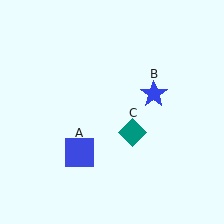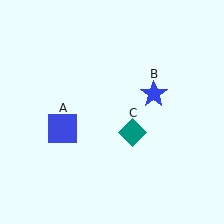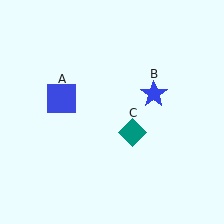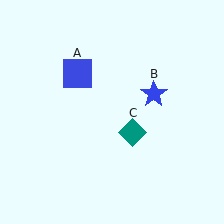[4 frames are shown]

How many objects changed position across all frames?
1 object changed position: blue square (object A).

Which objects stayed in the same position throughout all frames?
Blue star (object B) and teal diamond (object C) remained stationary.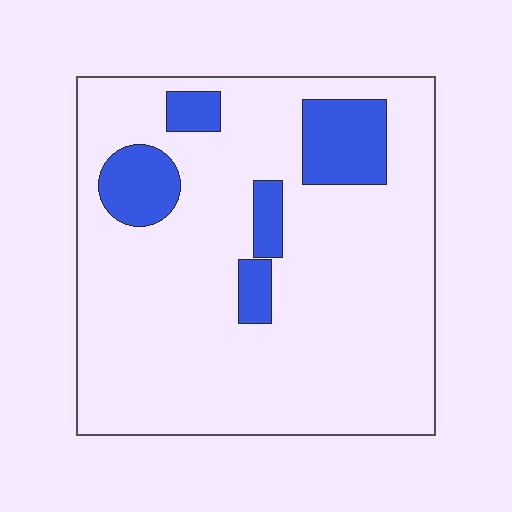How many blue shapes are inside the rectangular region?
5.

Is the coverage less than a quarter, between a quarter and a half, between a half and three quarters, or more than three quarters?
Less than a quarter.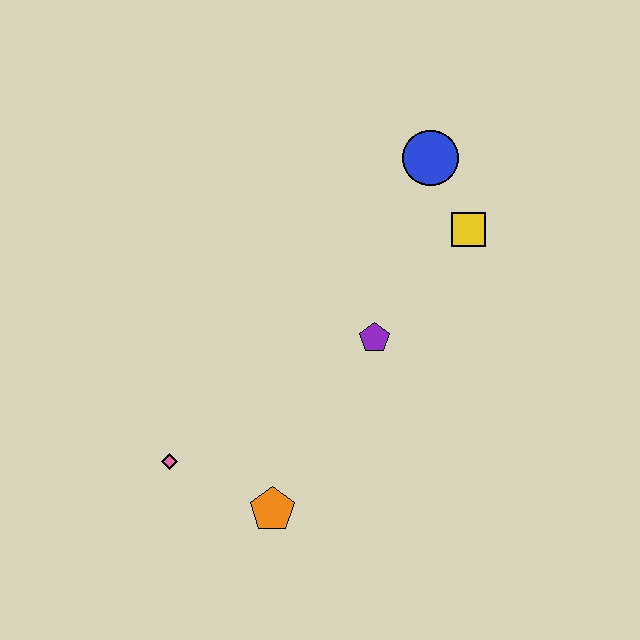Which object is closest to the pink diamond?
The orange pentagon is closest to the pink diamond.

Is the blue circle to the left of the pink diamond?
No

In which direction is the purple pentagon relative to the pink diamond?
The purple pentagon is to the right of the pink diamond.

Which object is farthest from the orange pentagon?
The blue circle is farthest from the orange pentagon.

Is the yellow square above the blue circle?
No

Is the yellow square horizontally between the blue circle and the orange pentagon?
No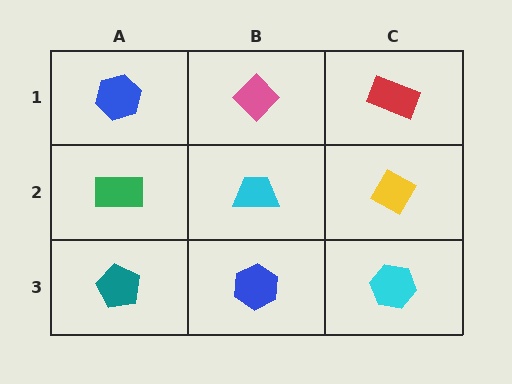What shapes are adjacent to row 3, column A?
A green rectangle (row 2, column A), a blue hexagon (row 3, column B).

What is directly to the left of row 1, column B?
A blue hexagon.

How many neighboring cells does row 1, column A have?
2.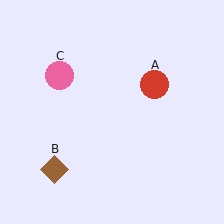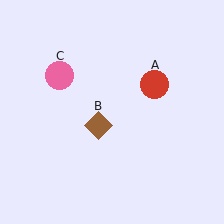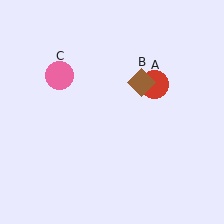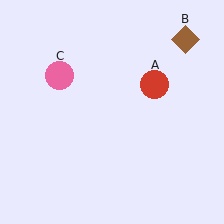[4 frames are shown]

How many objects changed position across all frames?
1 object changed position: brown diamond (object B).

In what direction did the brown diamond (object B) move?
The brown diamond (object B) moved up and to the right.